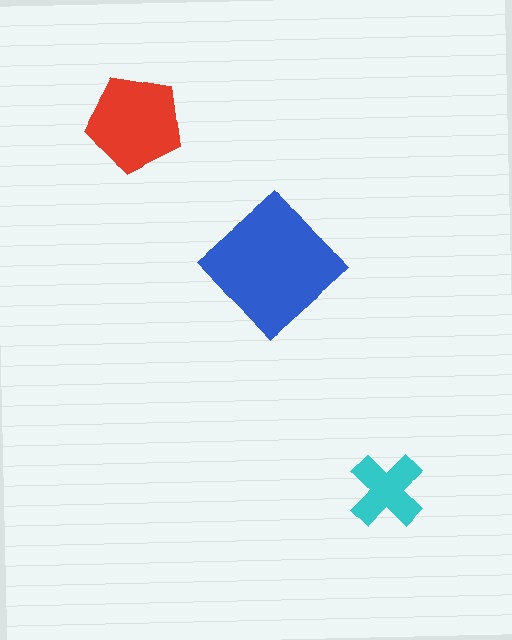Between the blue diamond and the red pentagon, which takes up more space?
The blue diamond.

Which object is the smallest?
The cyan cross.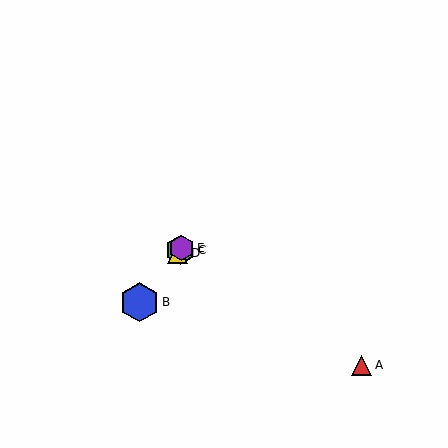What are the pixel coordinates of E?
Object E is at (182, 248).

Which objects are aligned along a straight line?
Objects B, C, D, E are aligned along a straight line.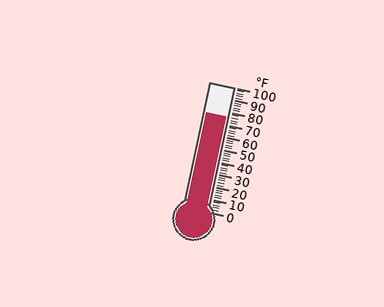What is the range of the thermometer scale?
The thermometer scale ranges from 0°F to 100°F.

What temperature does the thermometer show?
The thermometer shows approximately 76°F.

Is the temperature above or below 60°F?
The temperature is above 60°F.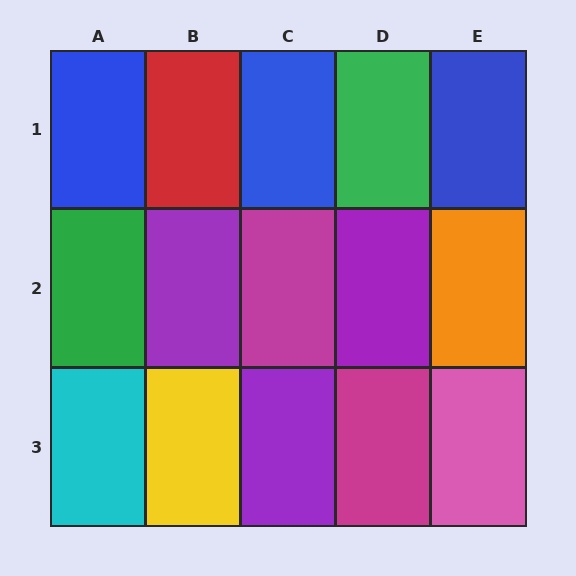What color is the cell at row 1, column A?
Blue.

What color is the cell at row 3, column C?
Purple.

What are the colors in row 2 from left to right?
Green, purple, magenta, purple, orange.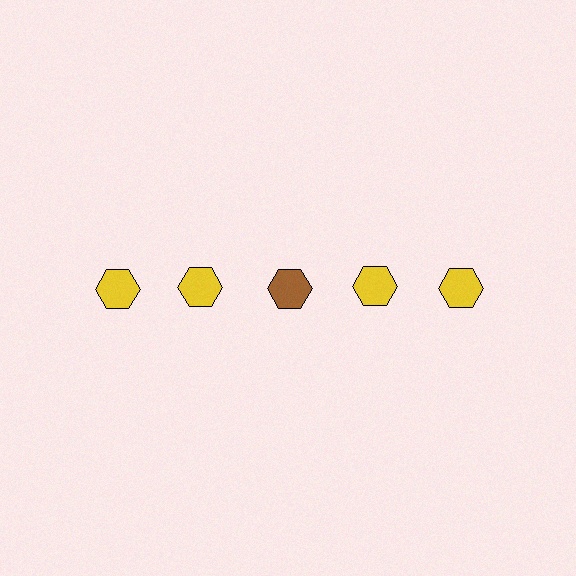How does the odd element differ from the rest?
It has a different color: brown instead of yellow.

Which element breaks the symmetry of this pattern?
The brown hexagon in the top row, center column breaks the symmetry. All other shapes are yellow hexagons.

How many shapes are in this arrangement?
There are 5 shapes arranged in a grid pattern.